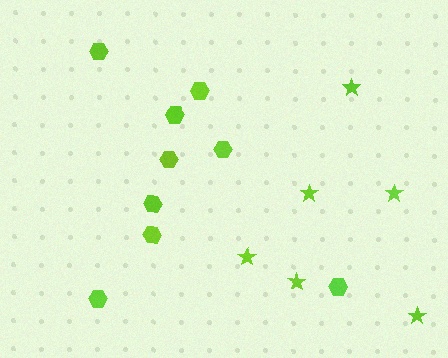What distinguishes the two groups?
There are 2 groups: one group of hexagons (9) and one group of stars (6).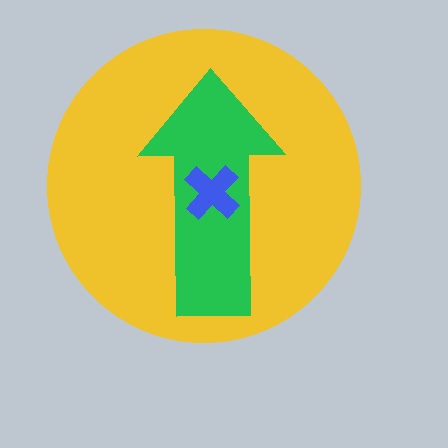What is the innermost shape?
The blue cross.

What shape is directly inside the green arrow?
The blue cross.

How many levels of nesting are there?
3.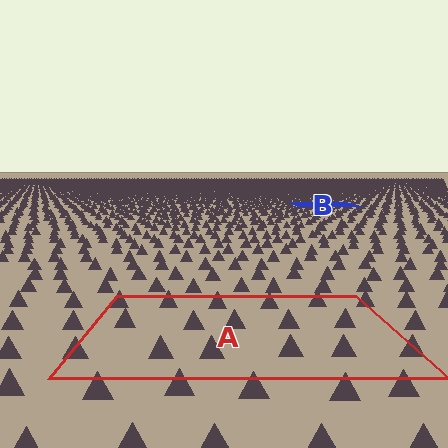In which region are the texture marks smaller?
The texture marks are smaller in region B, because it is farther away.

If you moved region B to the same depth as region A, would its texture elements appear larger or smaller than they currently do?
They would appear larger. At a closer depth, the same texture elements are projected at a bigger on-screen size.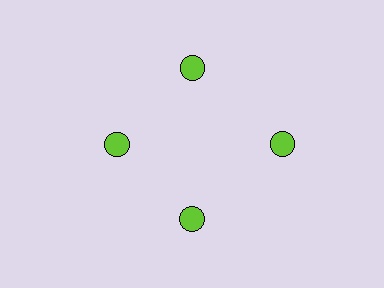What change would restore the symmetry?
The symmetry would be restored by moving it inward, back onto the ring so that all 4 circles sit at equal angles and equal distance from the center.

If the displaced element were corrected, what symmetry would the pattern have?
It would have 4-fold rotational symmetry — the pattern would map onto itself every 90 degrees.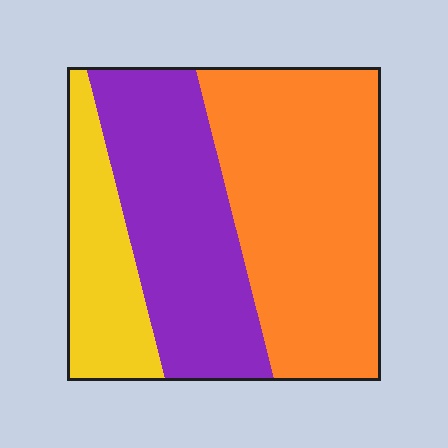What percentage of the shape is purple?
Purple takes up between a third and a half of the shape.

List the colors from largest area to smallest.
From largest to smallest: orange, purple, yellow.